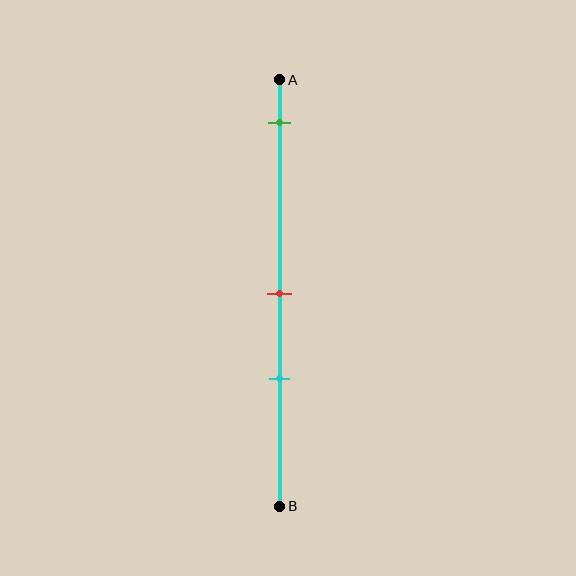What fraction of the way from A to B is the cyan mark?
The cyan mark is approximately 70% (0.7) of the way from A to B.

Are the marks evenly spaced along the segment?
No, the marks are not evenly spaced.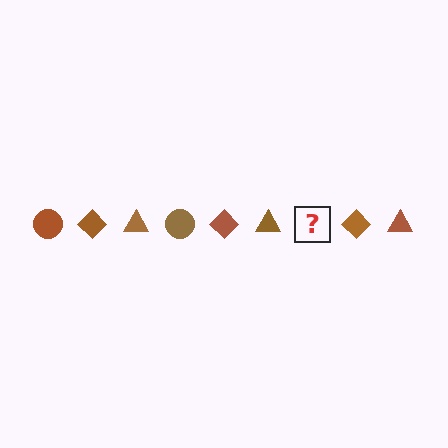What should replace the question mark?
The question mark should be replaced with a brown circle.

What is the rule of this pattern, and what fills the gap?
The rule is that the pattern cycles through circle, diamond, triangle shapes in brown. The gap should be filled with a brown circle.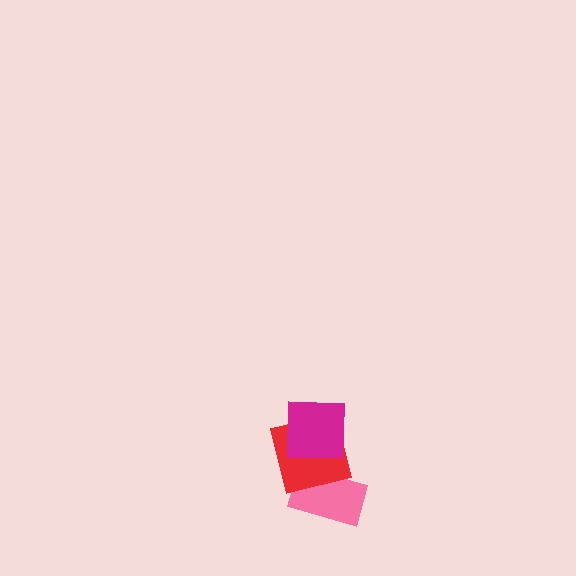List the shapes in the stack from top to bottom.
From top to bottom: the magenta square, the red square, the pink rectangle.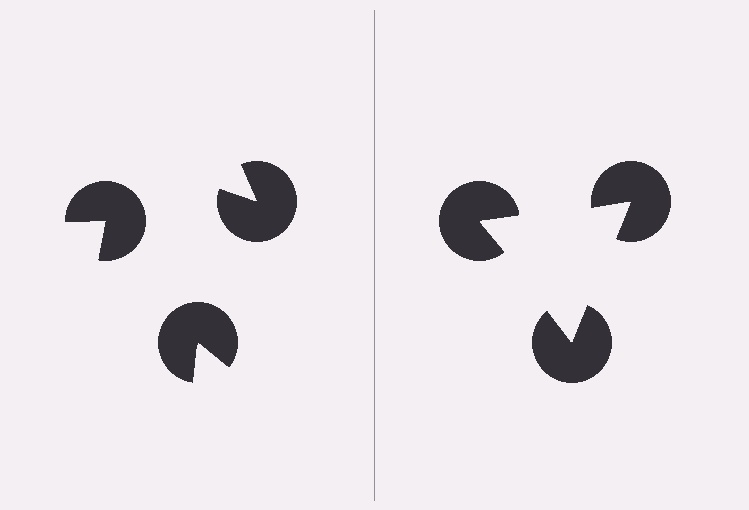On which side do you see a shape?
An illusory triangle appears on the right side. On the left side the wedge cuts are rotated, so no coherent shape forms.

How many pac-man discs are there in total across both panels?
6 — 3 on each side.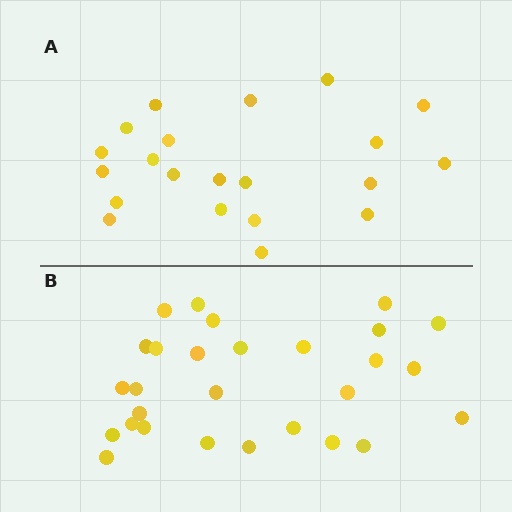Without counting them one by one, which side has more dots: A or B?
Region B (the bottom region) has more dots.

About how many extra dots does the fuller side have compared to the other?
Region B has roughly 8 or so more dots than region A.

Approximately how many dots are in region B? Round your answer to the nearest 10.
About 30 dots. (The exact count is 28, which rounds to 30.)